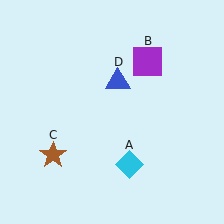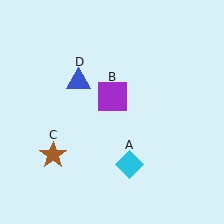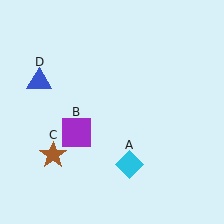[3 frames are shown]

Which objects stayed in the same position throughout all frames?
Cyan diamond (object A) and brown star (object C) remained stationary.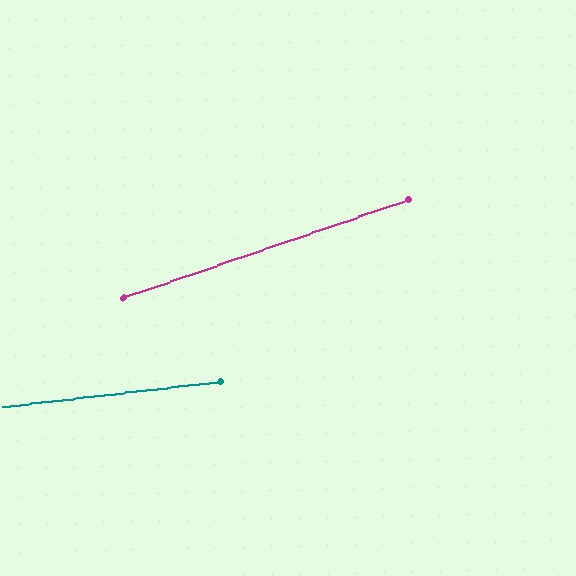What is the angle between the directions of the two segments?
Approximately 12 degrees.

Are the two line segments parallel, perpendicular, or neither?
Neither parallel nor perpendicular — they differ by about 12°.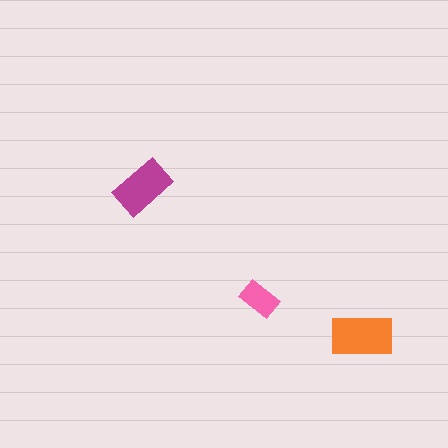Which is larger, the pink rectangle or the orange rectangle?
The orange one.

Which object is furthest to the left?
The magenta rectangle is leftmost.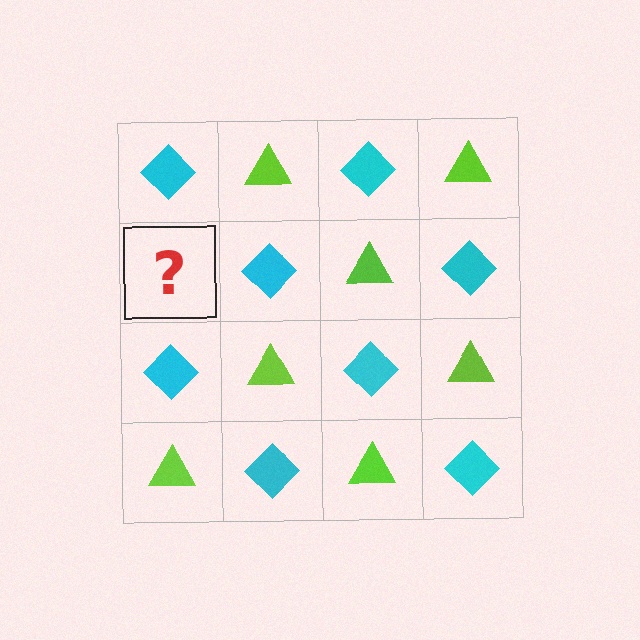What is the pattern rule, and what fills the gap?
The rule is that it alternates cyan diamond and lime triangle in a checkerboard pattern. The gap should be filled with a lime triangle.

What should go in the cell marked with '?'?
The missing cell should contain a lime triangle.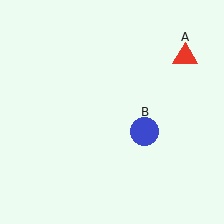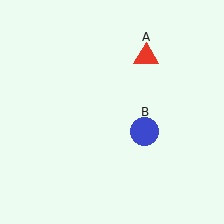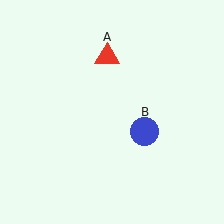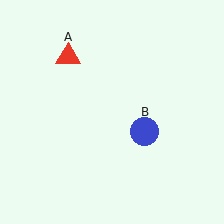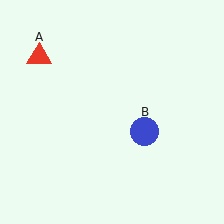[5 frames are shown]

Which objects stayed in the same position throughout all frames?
Blue circle (object B) remained stationary.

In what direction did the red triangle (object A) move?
The red triangle (object A) moved left.